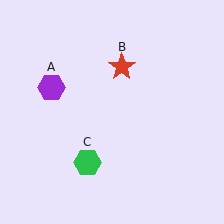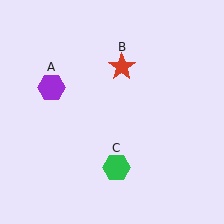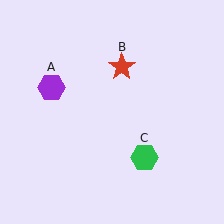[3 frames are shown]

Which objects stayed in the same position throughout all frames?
Purple hexagon (object A) and red star (object B) remained stationary.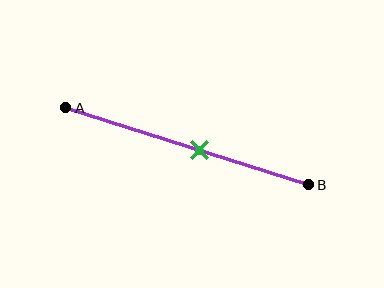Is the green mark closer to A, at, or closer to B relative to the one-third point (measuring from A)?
The green mark is closer to point B than the one-third point of segment AB.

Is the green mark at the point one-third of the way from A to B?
No, the mark is at about 55% from A, not at the 33% one-third point.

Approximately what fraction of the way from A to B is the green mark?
The green mark is approximately 55% of the way from A to B.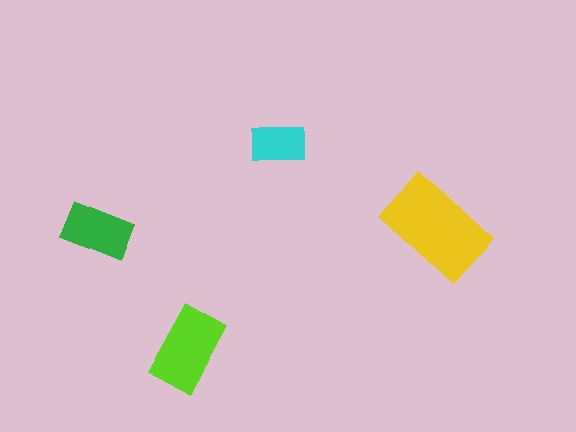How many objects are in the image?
There are 4 objects in the image.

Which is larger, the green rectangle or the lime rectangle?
The lime one.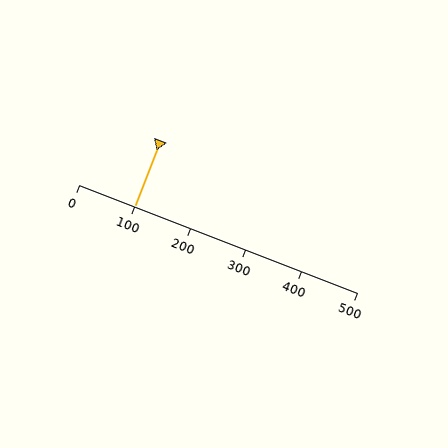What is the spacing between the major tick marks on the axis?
The major ticks are spaced 100 apart.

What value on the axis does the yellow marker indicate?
The marker indicates approximately 100.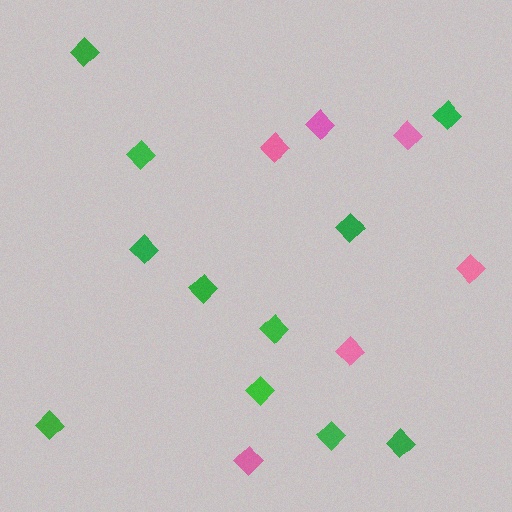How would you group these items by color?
There are 2 groups: one group of green diamonds (11) and one group of pink diamonds (6).